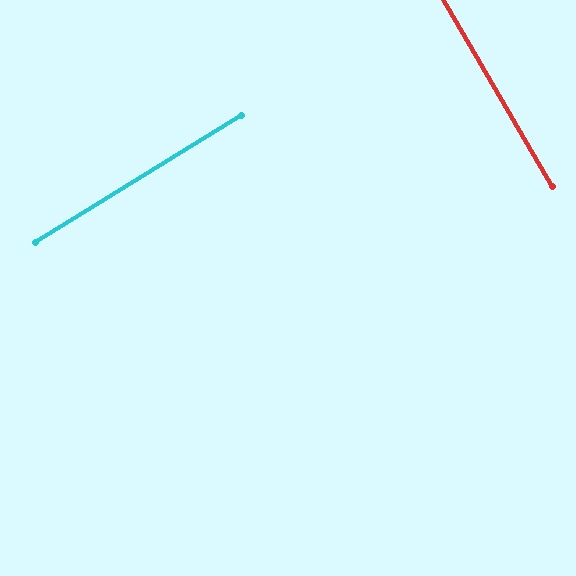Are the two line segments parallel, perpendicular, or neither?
Perpendicular — they meet at approximately 88°.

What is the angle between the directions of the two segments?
Approximately 88 degrees.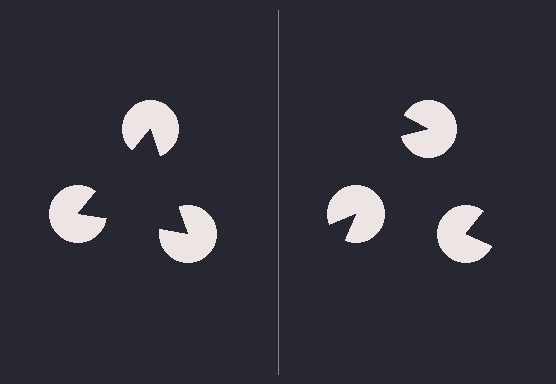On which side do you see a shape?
An illusory triangle appears on the left side. On the right side the wedge cuts are rotated, so no coherent shape forms.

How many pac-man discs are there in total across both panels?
6 — 3 on each side.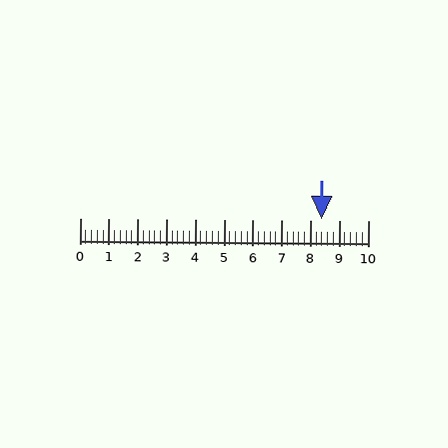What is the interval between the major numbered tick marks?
The major tick marks are spaced 1 units apart.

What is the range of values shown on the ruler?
The ruler shows values from 0 to 10.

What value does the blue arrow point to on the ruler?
The blue arrow points to approximately 8.4.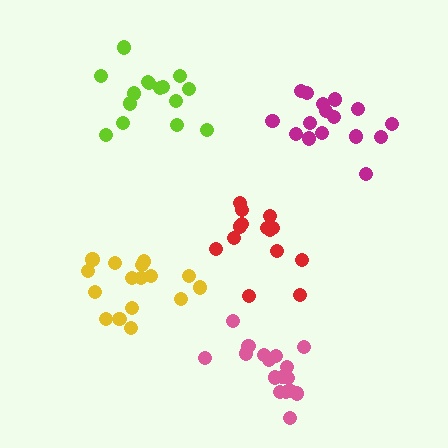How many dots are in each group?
Group 1: 14 dots, Group 2: 17 dots, Group 3: 17 dots, Group 4: 16 dots, Group 5: 15 dots (79 total).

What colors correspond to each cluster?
The clusters are colored: red, pink, magenta, yellow, lime.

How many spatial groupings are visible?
There are 5 spatial groupings.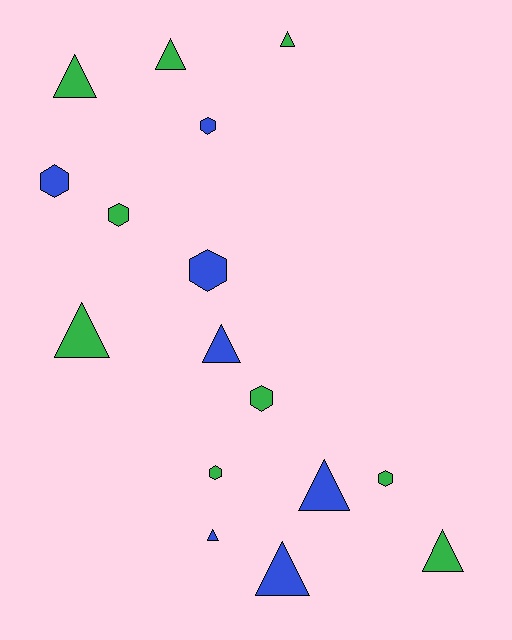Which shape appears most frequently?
Triangle, with 9 objects.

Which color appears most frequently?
Green, with 9 objects.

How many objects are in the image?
There are 16 objects.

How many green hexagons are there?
There are 4 green hexagons.